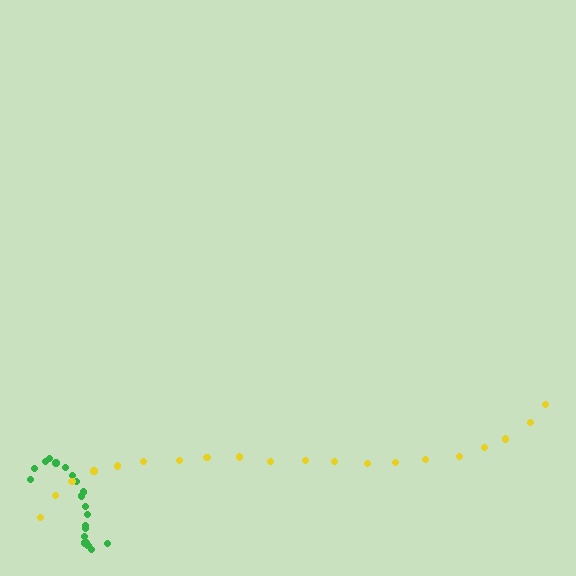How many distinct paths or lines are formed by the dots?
There are 2 distinct paths.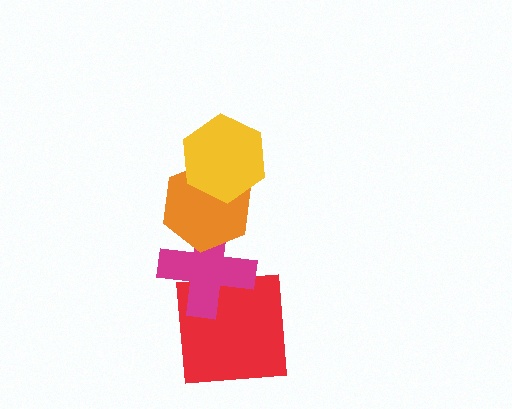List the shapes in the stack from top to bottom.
From top to bottom: the yellow hexagon, the orange hexagon, the magenta cross, the red square.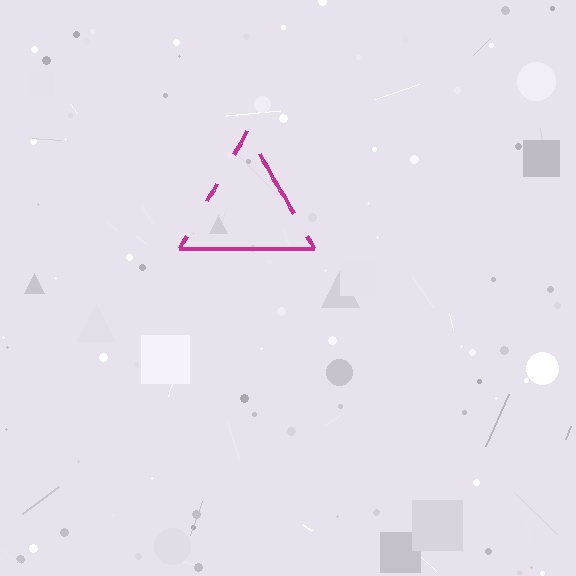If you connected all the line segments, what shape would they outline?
They would outline a triangle.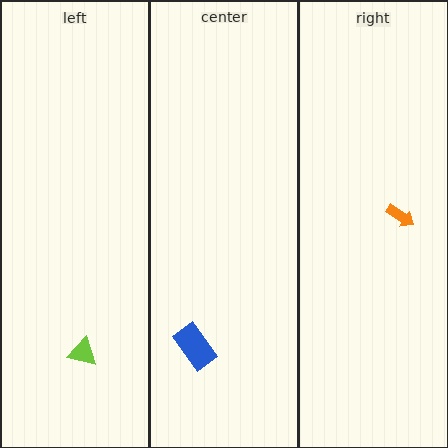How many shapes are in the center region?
1.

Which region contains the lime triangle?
The left region.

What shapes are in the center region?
The blue rectangle.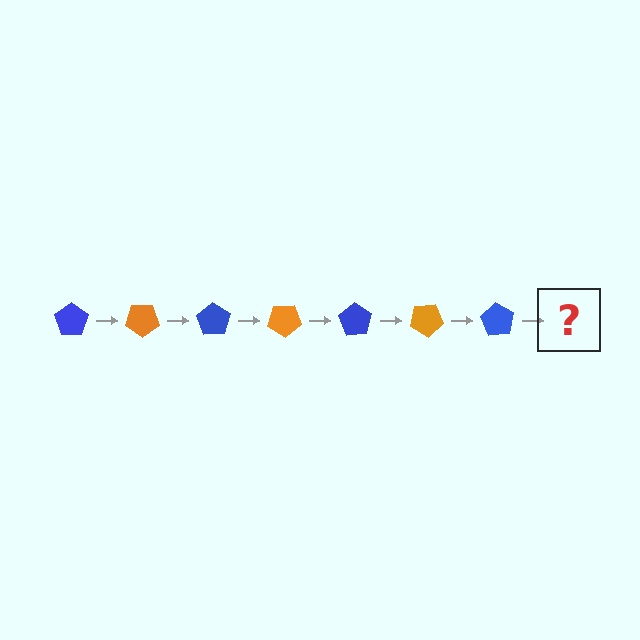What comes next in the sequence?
The next element should be an orange pentagon, rotated 245 degrees from the start.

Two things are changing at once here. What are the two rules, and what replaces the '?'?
The two rules are that it rotates 35 degrees each step and the color cycles through blue and orange. The '?' should be an orange pentagon, rotated 245 degrees from the start.